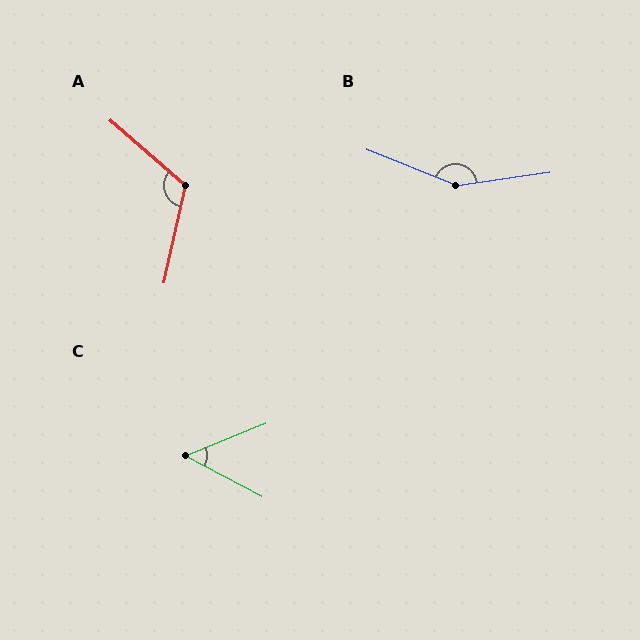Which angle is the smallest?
C, at approximately 50 degrees.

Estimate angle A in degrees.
Approximately 119 degrees.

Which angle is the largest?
B, at approximately 150 degrees.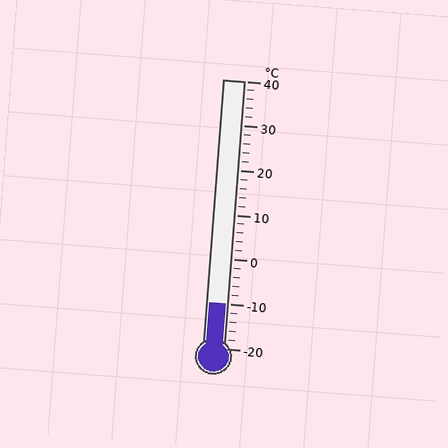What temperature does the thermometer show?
The thermometer shows approximately -10°C.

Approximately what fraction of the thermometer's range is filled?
The thermometer is filled to approximately 15% of its range.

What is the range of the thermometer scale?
The thermometer scale ranges from -20°C to 40°C.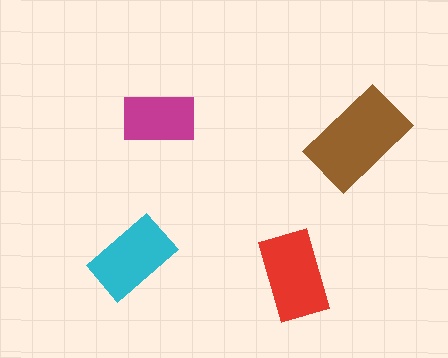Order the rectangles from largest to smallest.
the brown one, the red one, the cyan one, the magenta one.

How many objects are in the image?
There are 4 objects in the image.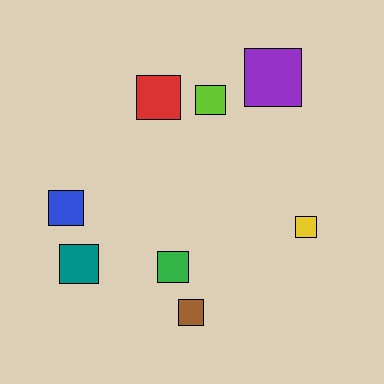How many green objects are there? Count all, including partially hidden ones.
There is 1 green object.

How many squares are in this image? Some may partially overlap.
There are 8 squares.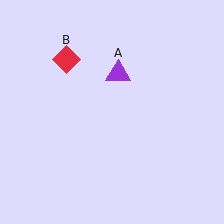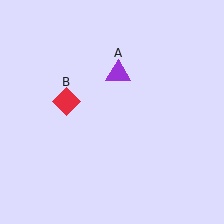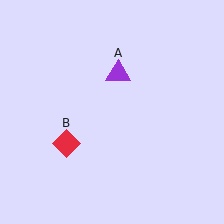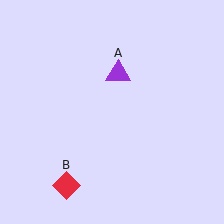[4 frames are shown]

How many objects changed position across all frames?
1 object changed position: red diamond (object B).